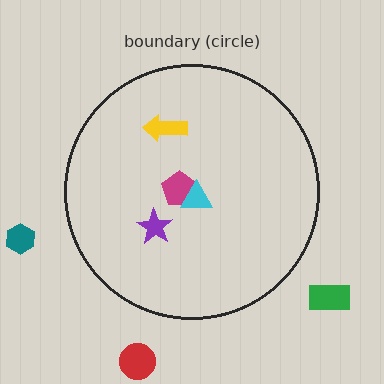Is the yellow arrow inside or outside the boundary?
Inside.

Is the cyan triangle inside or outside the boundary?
Inside.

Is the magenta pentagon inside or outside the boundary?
Inside.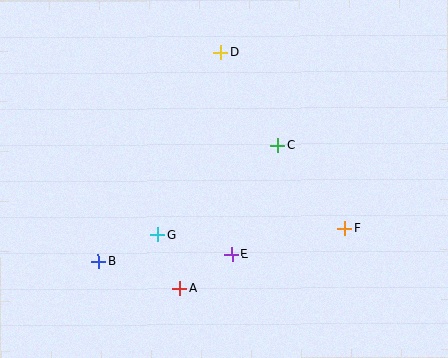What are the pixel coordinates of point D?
Point D is at (221, 52).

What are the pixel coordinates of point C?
Point C is at (278, 145).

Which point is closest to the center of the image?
Point C at (278, 145) is closest to the center.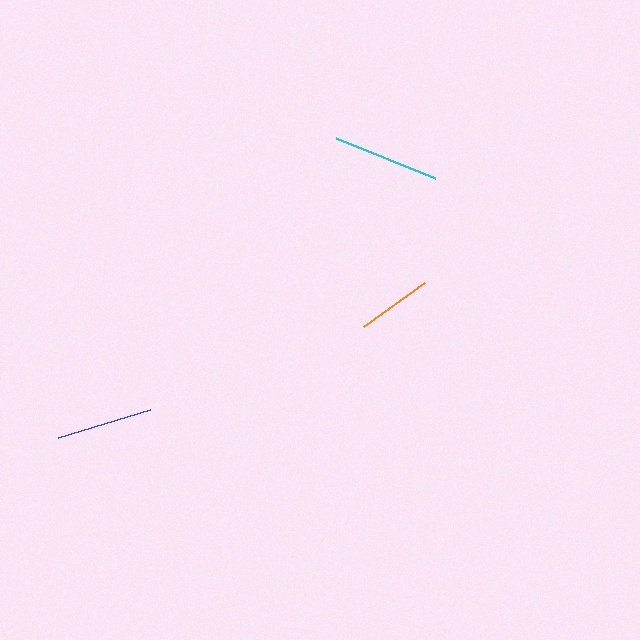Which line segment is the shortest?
The orange line is the shortest at approximately 75 pixels.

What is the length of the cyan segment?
The cyan segment is approximately 106 pixels long.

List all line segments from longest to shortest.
From longest to shortest: cyan, blue, orange.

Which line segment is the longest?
The cyan line is the longest at approximately 106 pixels.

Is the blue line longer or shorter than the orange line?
The blue line is longer than the orange line.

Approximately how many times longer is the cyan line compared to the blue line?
The cyan line is approximately 1.1 times the length of the blue line.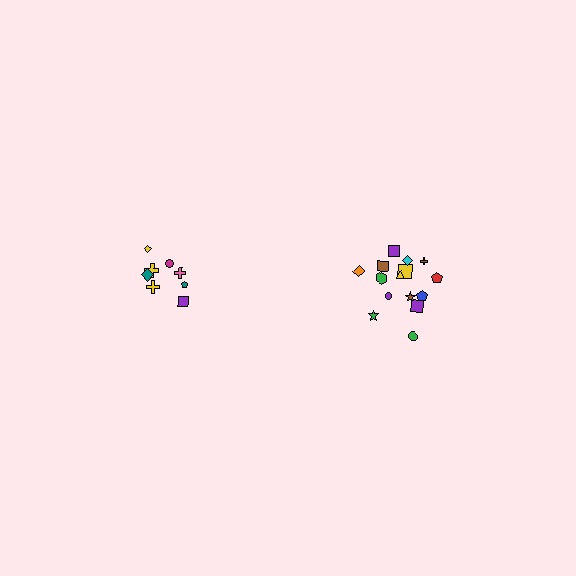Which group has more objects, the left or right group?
The right group.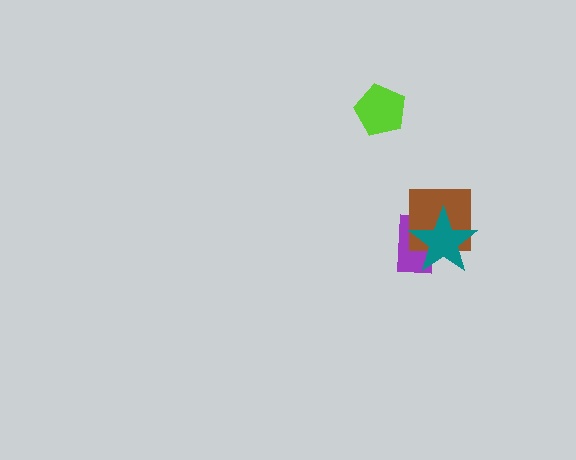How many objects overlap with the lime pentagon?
0 objects overlap with the lime pentagon.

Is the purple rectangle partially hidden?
Yes, it is partially covered by another shape.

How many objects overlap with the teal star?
2 objects overlap with the teal star.